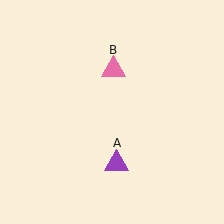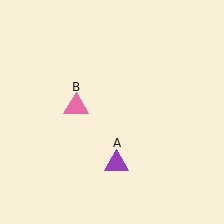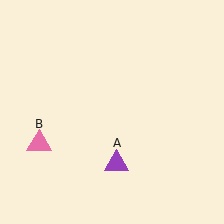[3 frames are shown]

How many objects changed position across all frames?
1 object changed position: pink triangle (object B).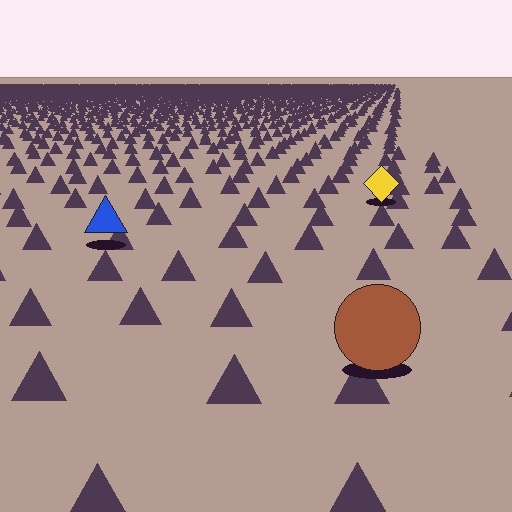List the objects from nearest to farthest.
From nearest to farthest: the brown circle, the blue triangle, the yellow diamond.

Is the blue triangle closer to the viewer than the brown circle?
No. The brown circle is closer — you can tell from the texture gradient: the ground texture is coarser near it.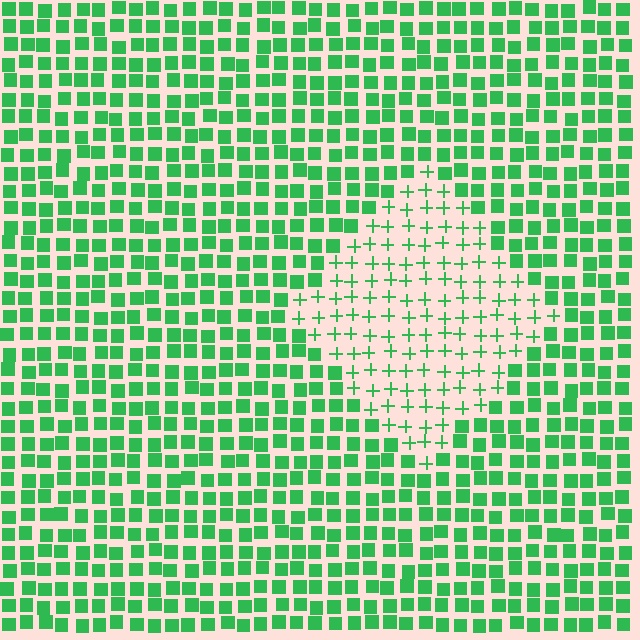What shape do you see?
I see a diamond.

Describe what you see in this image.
The image is filled with small green elements arranged in a uniform grid. A diamond-shaped region contains plus signs, while the surrounding area contains squares. The boundary is defined purely by the change in element shape.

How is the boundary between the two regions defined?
The boundary is defined by a change in element shape: plus signs inside vs. squares outside. All elements share the same color and spacing.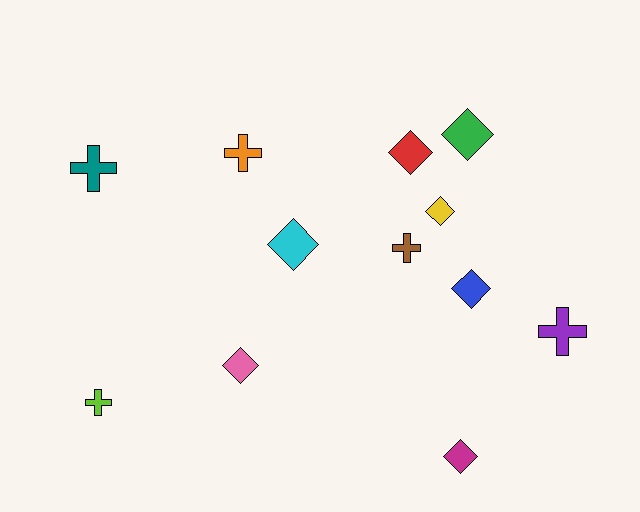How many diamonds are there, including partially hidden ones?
There are 7 diamonds.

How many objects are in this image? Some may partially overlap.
There are 12 objects.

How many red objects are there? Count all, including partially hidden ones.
There is 1 red object.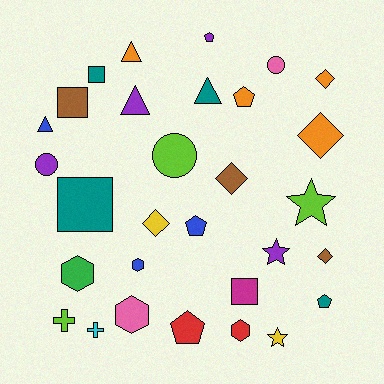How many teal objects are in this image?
There are 4 teal objects.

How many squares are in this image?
There are 4 squares.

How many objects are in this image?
There are 30 objects.